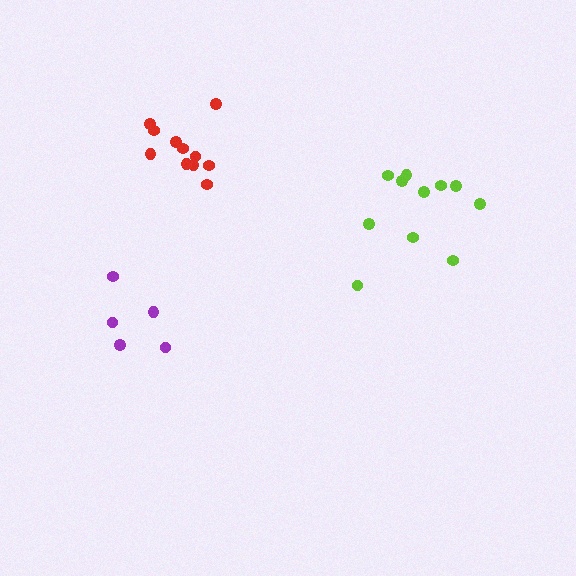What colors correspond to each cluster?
The clusters are colored: red, lime, purple.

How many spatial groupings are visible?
There are 3 spatial groupings.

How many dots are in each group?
Group 1: 11 dots, Group 2: 11 dots, Group 3: 5 dots (27 total).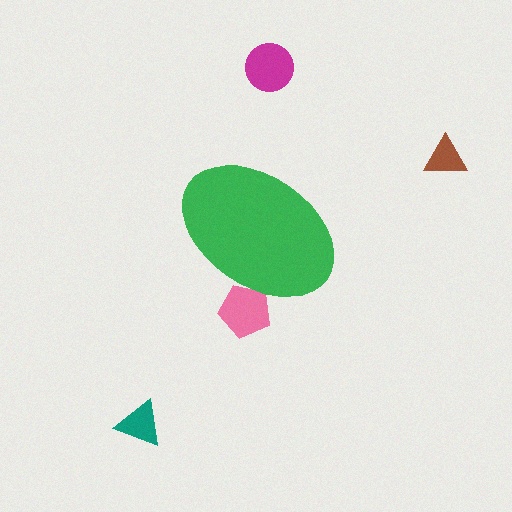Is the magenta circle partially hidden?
No, the magenta circle is fully visible.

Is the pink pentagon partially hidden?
Yes, the pink pentagon is partially hidden behind the green ellipse.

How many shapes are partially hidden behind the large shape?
1 shape is partially hidden.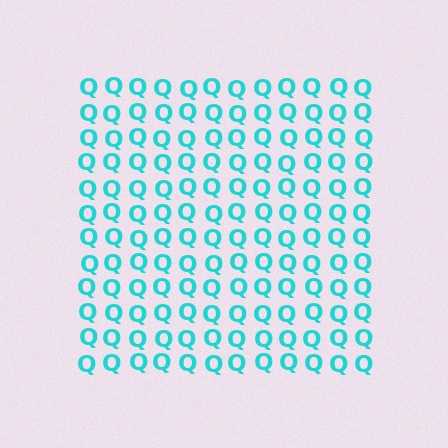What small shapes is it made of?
It is made of small letter Q's.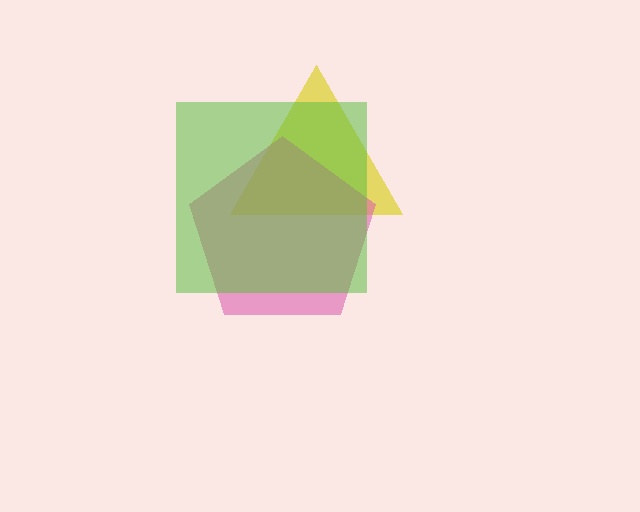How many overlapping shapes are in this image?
There are 3 overlapping shapes in the image.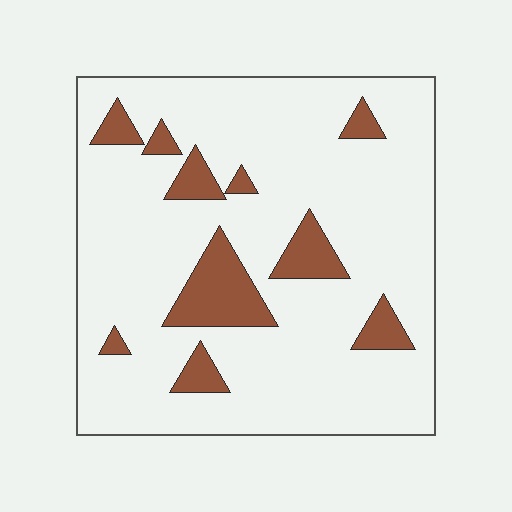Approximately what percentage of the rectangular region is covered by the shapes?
Approximately 15%.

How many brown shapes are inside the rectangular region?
10.